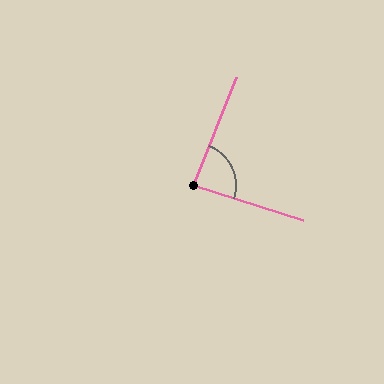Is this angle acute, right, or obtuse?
It is approximately a right angle.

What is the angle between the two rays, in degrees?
Approximately 86 degrees.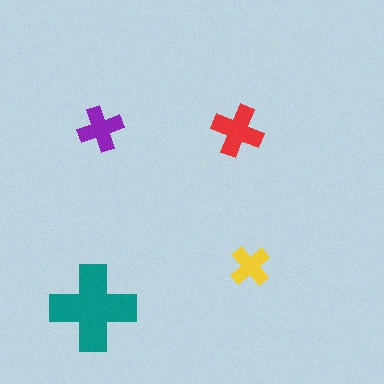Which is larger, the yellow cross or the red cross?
The red one.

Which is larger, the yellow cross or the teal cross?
The teal one.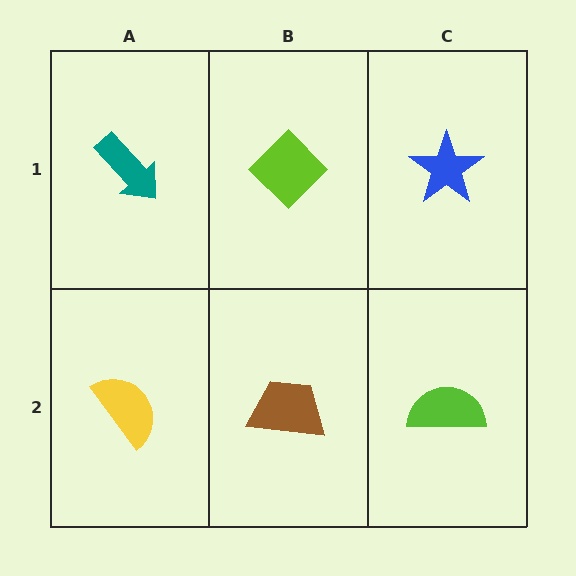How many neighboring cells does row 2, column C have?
2.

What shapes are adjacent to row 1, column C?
A lime semicircle (row 2, column C), a lime diamond (row 1, column B).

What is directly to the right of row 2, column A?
A brown trapezoid.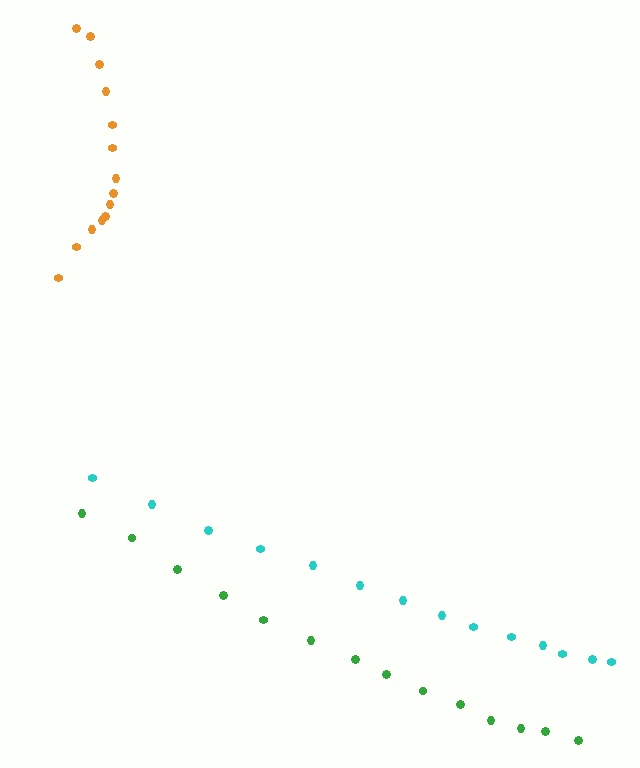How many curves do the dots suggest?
There are 3 distinct paths.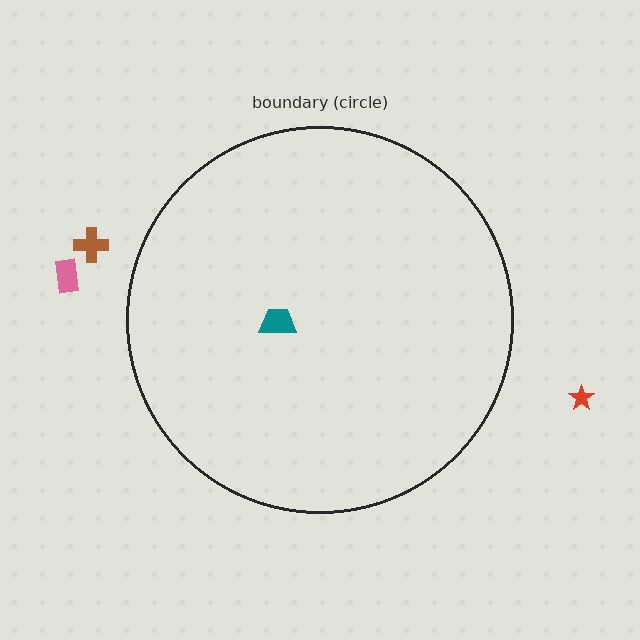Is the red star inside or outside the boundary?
Outside.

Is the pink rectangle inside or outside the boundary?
Outside.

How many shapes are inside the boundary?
1 inside, 3 outside.